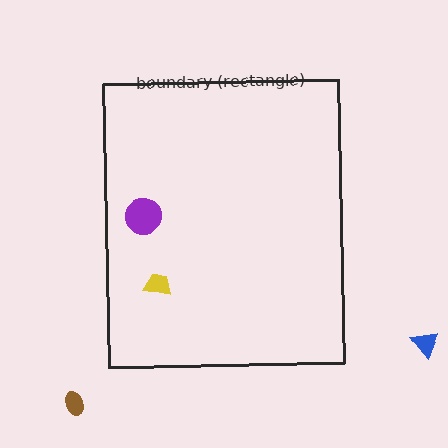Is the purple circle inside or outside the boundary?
Inside.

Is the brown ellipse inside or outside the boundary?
Outside.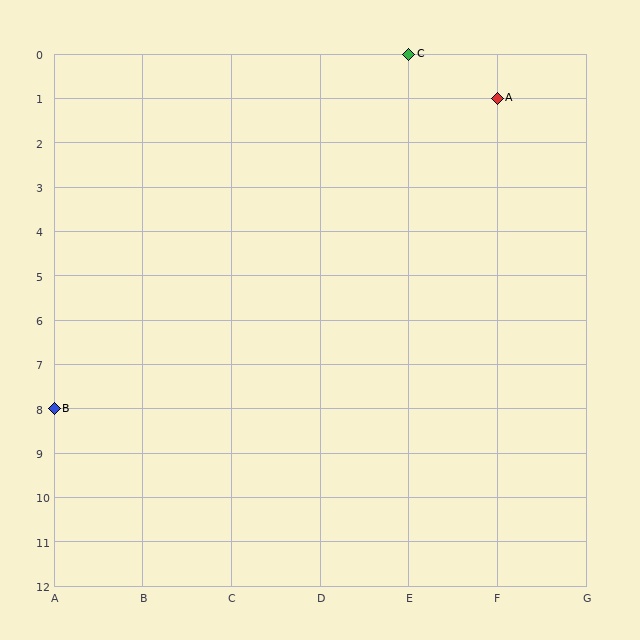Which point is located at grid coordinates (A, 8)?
Point B is at (A, 8).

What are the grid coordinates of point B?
Point B is at grid coordinates (A, 8).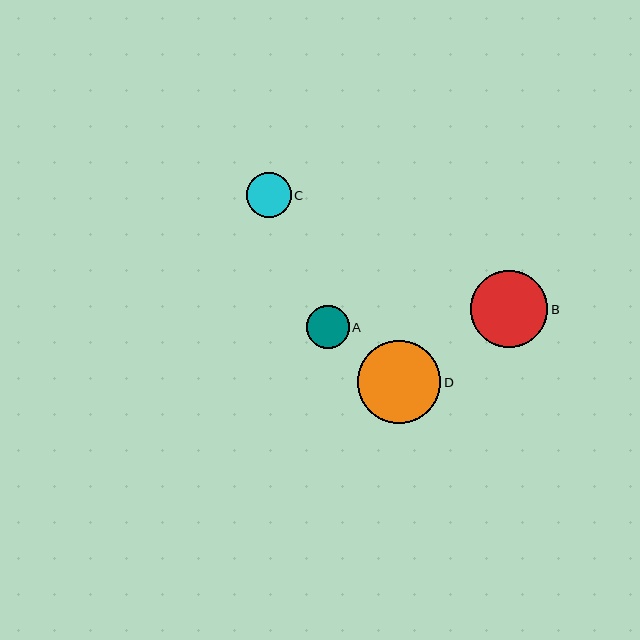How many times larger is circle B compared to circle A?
Circle B is approximately 1.8 times the size of circle A.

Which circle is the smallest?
Circle A is the smallest with a size of approximately 43 pixels.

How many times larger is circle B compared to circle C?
Circle B is approximately 1.7 times the size of circle C.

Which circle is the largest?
Circle D is the largest with a size of approximately 83 pixels.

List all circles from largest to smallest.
From largest to smallest: D, B, C, A.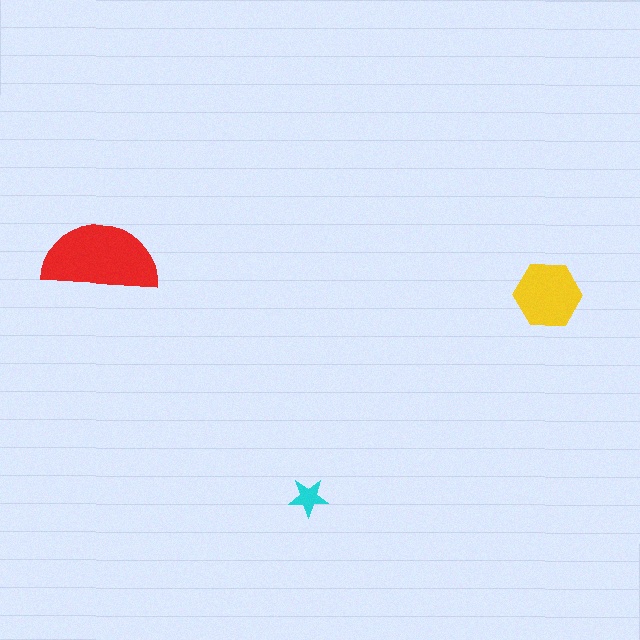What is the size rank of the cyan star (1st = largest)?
3rd.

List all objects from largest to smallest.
The red semicircle, the yellow hexagon, the cyan star.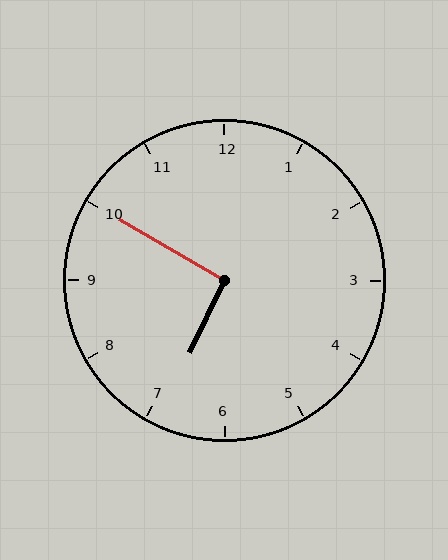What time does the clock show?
6:50.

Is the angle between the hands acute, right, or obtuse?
It is right.